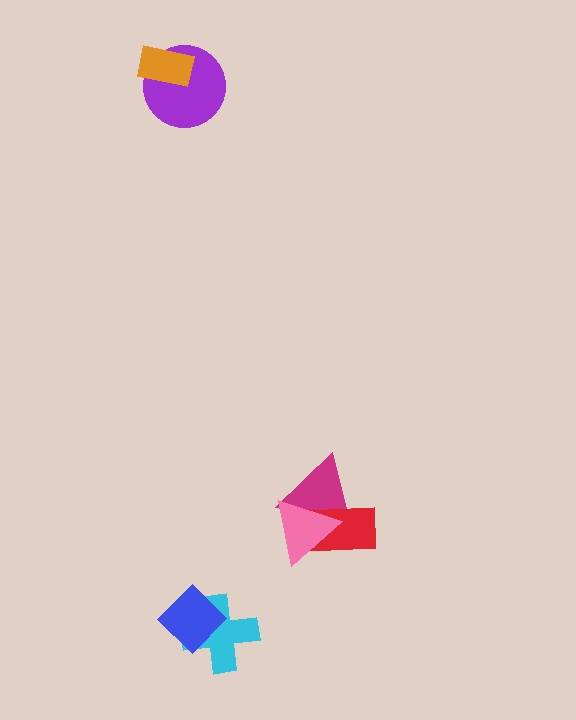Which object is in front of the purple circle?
The orange rectangle is in front of the purple circle.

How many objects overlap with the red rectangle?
2 objects overlap with the red rectangle.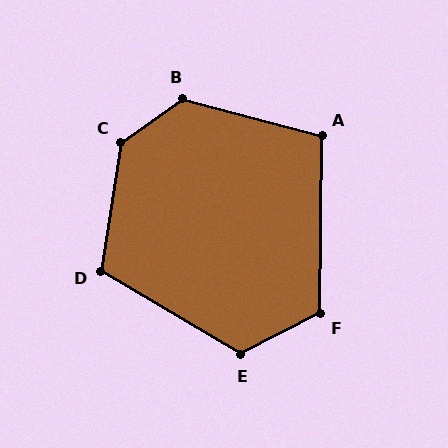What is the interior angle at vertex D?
Approximately 112 degrees (obtuse).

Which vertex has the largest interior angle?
C, at approximately 134 degrees.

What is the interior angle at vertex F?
Approximately 118 degrees (obtuse).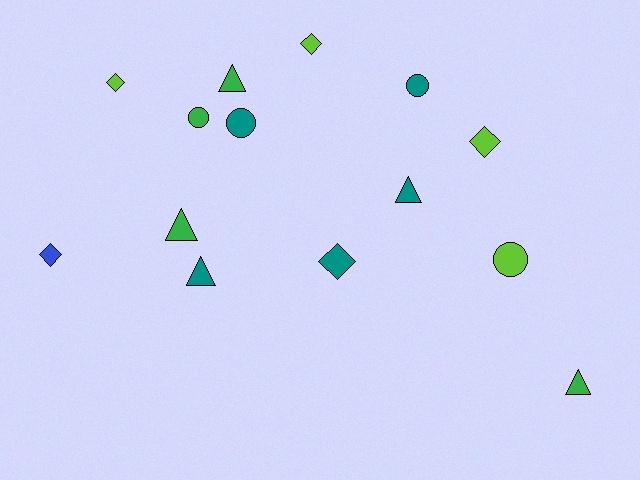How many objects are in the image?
There are 14 objects.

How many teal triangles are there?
There are 2 teal triangles.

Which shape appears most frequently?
Diamond, with 5 objects.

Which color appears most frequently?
Teal, with 5 objects.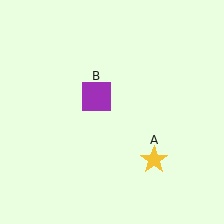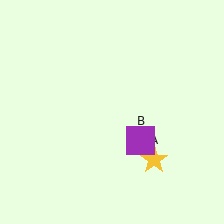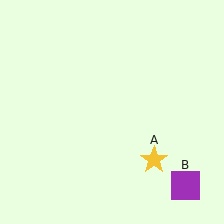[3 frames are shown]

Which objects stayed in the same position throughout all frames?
Yellow star (object A) remained stationary.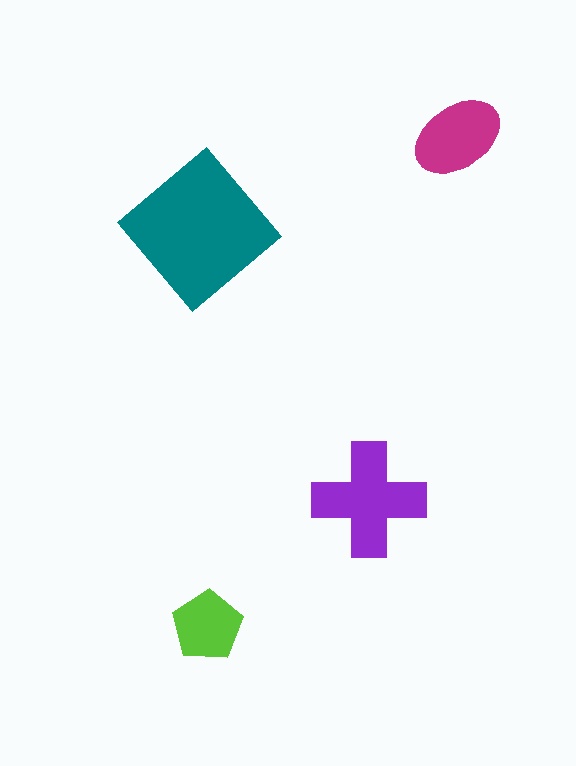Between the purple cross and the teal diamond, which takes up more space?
The teal diamond.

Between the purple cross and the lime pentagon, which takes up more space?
The purple cross.